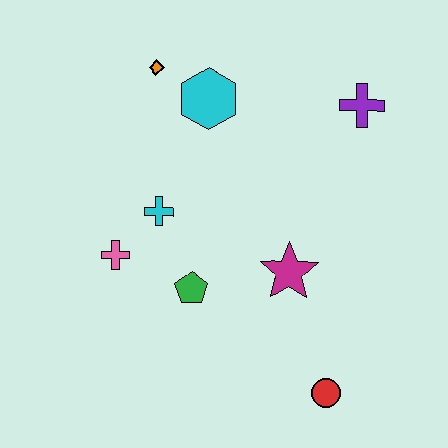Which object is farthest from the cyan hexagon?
The red circle is farthest from the cyan hexagon.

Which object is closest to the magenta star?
The green pentagon is closest to the magenta star.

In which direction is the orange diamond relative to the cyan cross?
The orange diamond is above the cyan cross.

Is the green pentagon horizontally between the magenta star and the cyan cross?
Yes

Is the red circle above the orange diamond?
No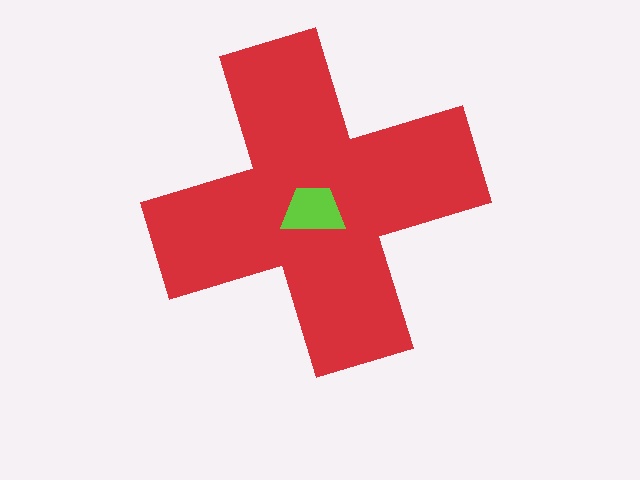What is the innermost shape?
The lime trapezoid.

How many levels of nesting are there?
2.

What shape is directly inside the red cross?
The lime trapezoid.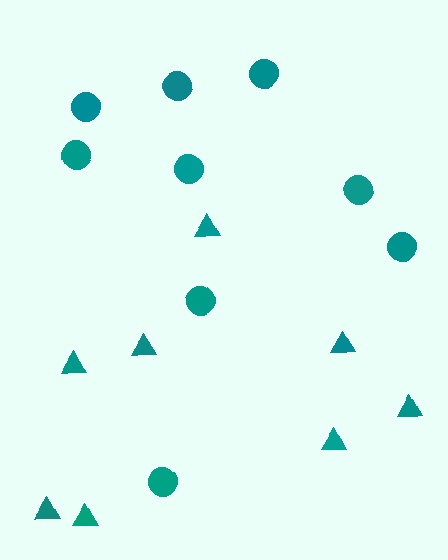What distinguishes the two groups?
There are 2 groups: one group of circles (9) and one group of triangles (8).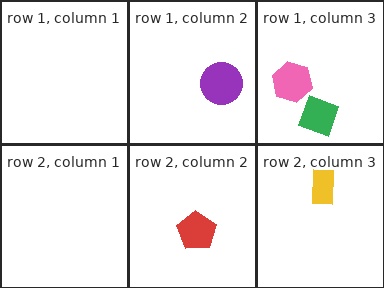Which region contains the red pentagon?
The row 2, column 2 region.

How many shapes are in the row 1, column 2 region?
1.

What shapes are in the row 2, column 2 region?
The red pentagon.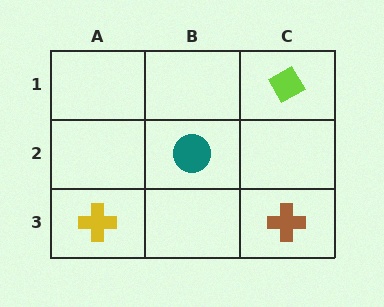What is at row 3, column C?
A brown cross.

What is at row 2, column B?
A teal circle.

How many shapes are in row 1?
1 shape.